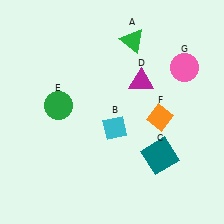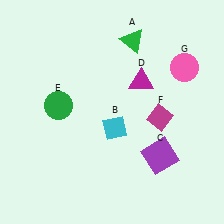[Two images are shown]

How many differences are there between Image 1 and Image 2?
There are 2 differences between the two images.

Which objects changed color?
C changed from teal to purple. F changed from orange to magenta.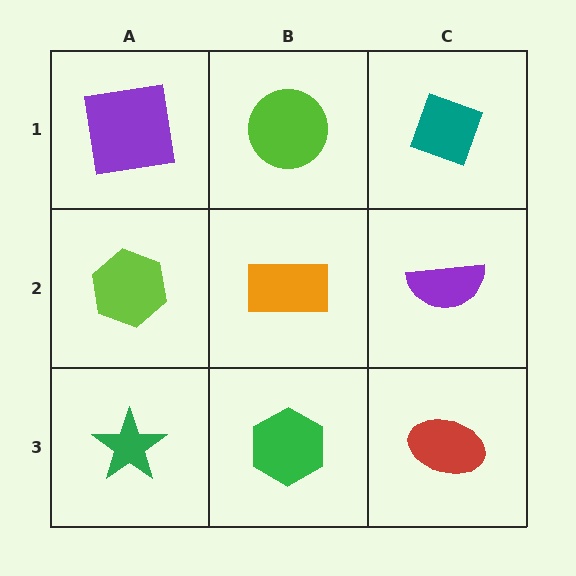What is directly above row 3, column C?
A purple semicircle.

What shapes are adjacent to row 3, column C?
A purple semicircle (row 2, column C), a green hexagon (row 3, column B).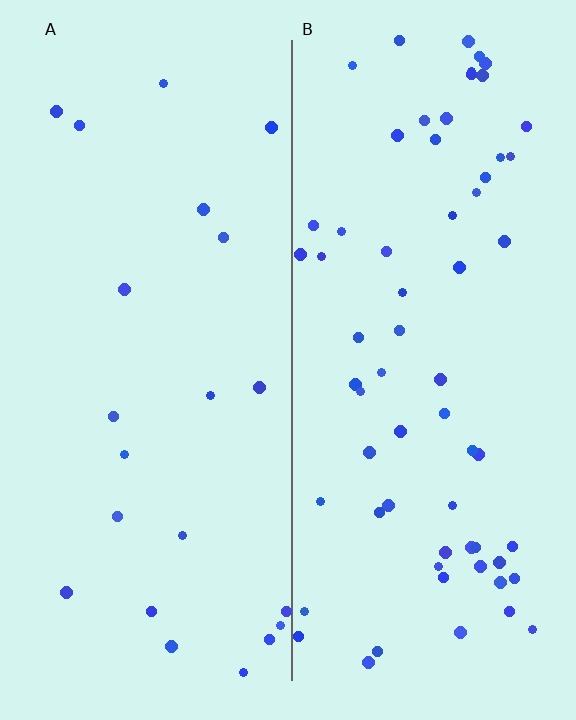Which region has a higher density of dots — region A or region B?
B (the right).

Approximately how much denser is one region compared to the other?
Approximately 3.0× — region B over region A.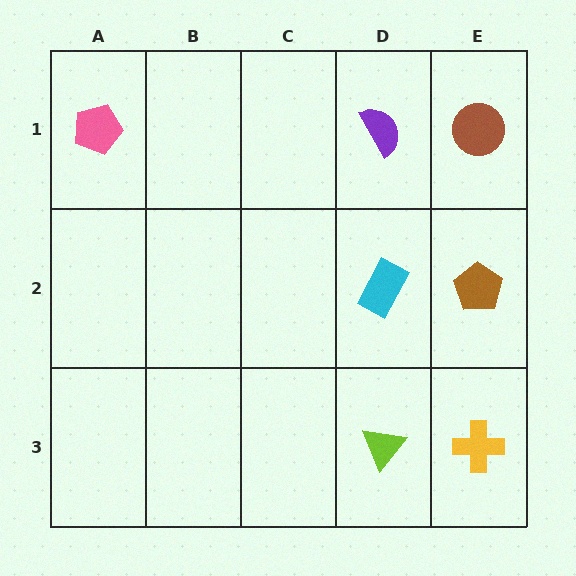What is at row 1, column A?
A pink pentagon.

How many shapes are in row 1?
3 shapes.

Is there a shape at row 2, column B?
No, that cell is empty.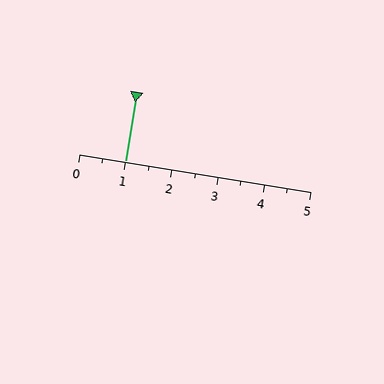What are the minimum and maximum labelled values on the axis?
The axis runs from 0 to 5.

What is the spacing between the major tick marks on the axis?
The major ticks are spaced 1 apart.